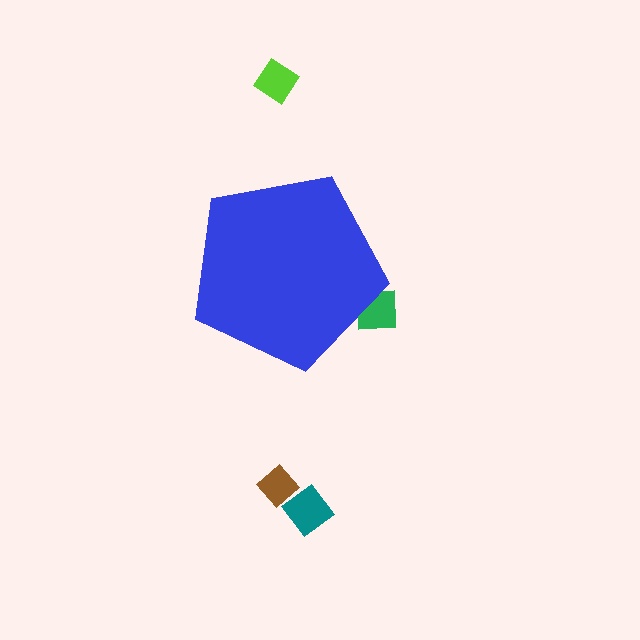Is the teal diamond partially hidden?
No, the teal diamond is fully visible.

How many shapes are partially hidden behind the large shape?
1 shape is partially hidden.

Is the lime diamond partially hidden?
No, the lime diamond is fully visible.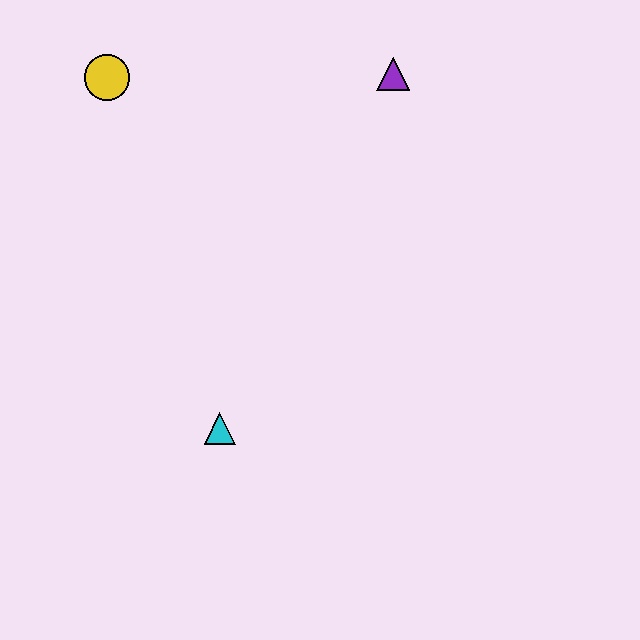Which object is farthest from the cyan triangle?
The purple triangle is farthest from the cyan triangle.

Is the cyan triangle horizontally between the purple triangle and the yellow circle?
Yes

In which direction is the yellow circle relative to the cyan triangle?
The yellow circle is above the cyan triangle.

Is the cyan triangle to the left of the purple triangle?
Yes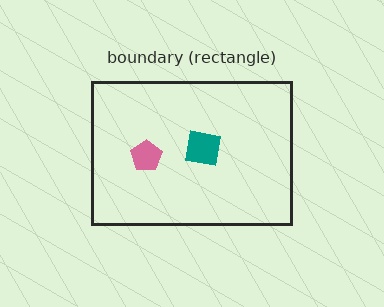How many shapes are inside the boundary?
2 inside, 0 outside.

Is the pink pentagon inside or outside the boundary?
Inside.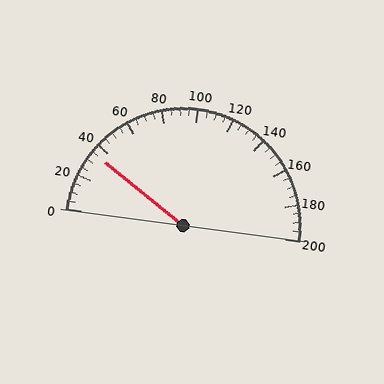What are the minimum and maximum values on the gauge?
The gauge ranges from 0 to 200.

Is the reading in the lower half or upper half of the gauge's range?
The reading is in the lower half of the range (0 to 200).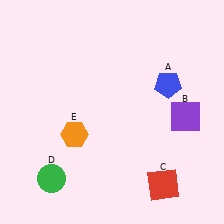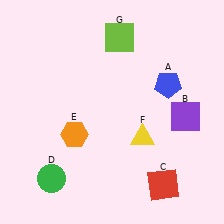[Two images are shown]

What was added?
A yellow triangle (F), a lime square (G) were added in Image 2.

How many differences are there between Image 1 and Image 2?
There are 2 differences between the two images.